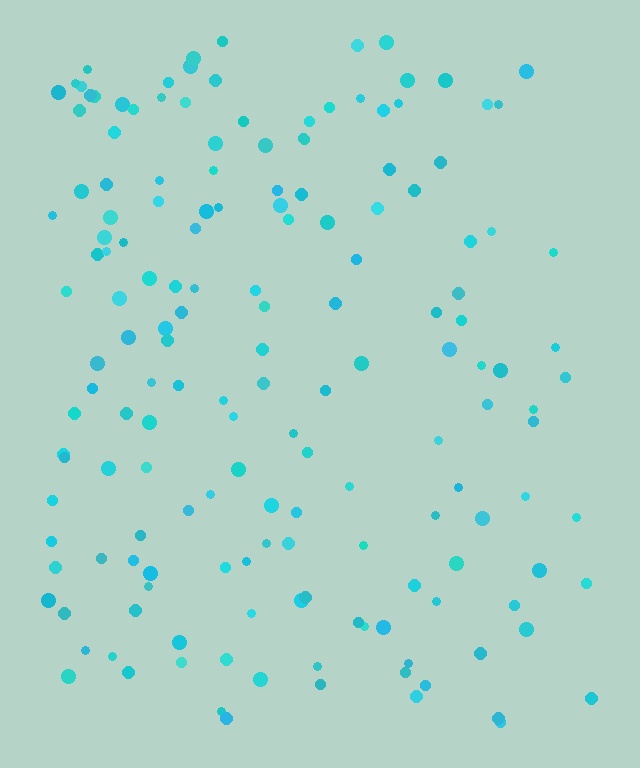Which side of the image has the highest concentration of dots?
The left.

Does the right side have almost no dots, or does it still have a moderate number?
Still a moderate number, just noticeably fewer than the left.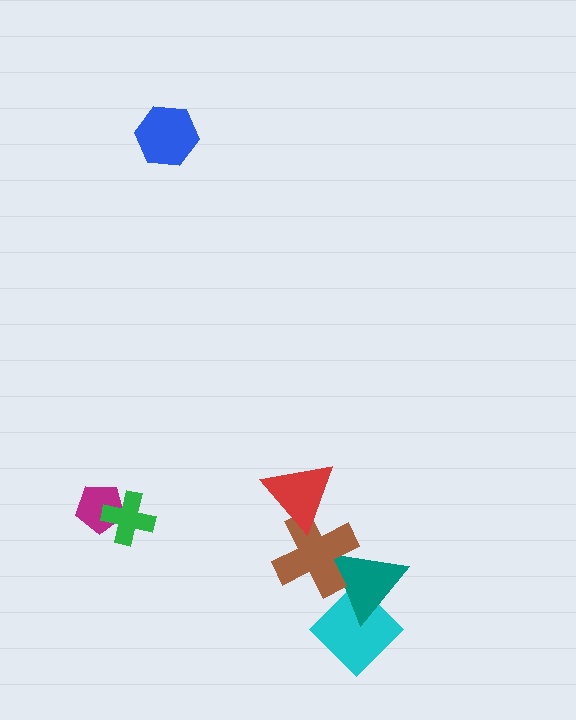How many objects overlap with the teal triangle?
2 objects overlap with the teal triangle.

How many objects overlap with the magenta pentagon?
1 object overlaps with the magenta pentagon.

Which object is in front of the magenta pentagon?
The green cross is in front of the magenta pentagon.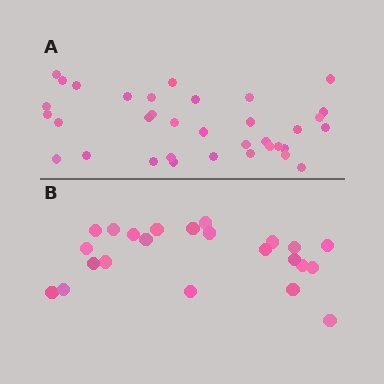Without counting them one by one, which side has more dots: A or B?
Region A (the top region) has more dots.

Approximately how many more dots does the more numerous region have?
Region A has roughly 12 or so more dots than region B.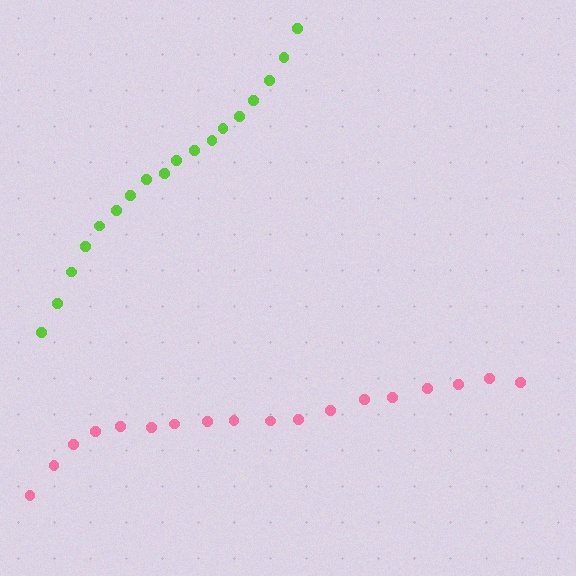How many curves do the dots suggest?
There are 2 distinct paths.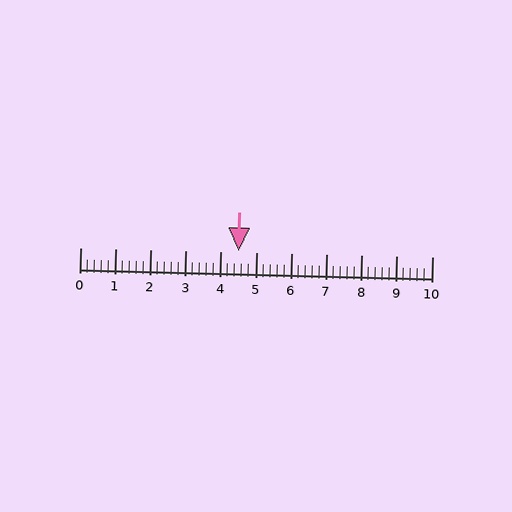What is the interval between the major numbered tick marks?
The major tick marks are spaced 1 units apart.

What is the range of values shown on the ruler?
The ruler shows values from 0 to 10.